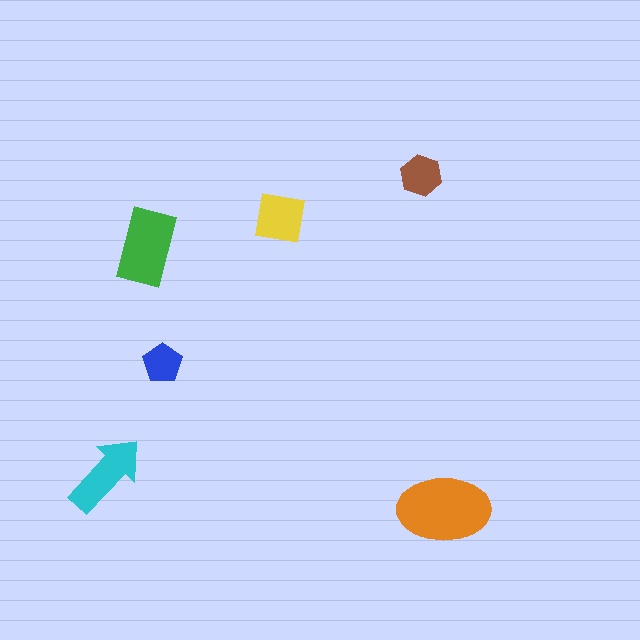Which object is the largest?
The orange ellipse.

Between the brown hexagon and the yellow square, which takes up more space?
The yellow square.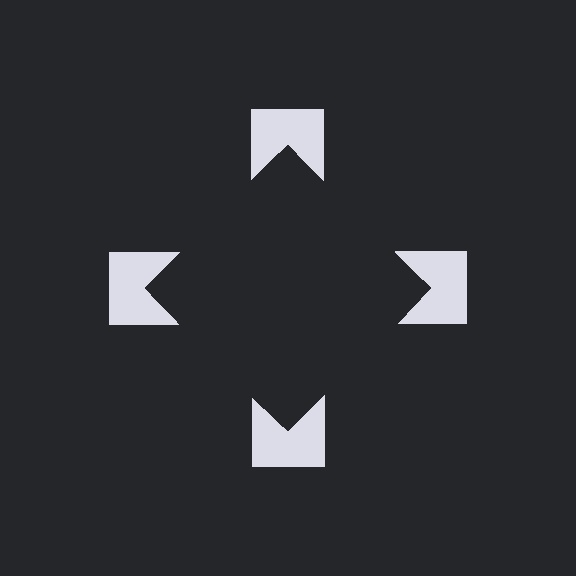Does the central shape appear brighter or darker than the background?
It typically appears slightly darker than the background, even though no actual brightness change is drawn.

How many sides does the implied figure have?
4 sides.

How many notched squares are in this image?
There are 4 — one at each vertex of the illusory square.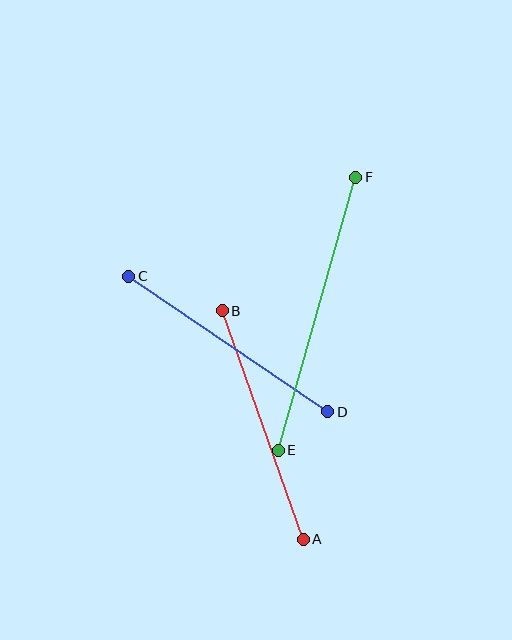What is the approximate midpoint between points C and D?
The midpoint is at approximately (228, 344) pixels.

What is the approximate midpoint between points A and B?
The midpoint is at approximately (263, 425) pixels.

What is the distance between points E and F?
The distance is approximately 284 pixels.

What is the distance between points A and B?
The distance is approximately 243 pixels.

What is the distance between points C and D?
The distance is approximately 241 pixels.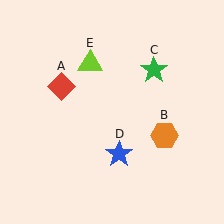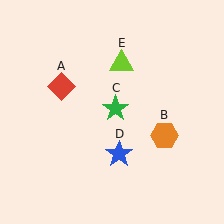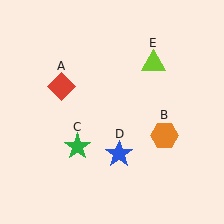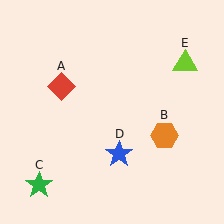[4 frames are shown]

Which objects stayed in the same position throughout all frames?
Red diamond (object A) and orange hexagon (object B) and blue star (object D) remained stationary.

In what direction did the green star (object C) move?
The green star (object C) moved down and to the left.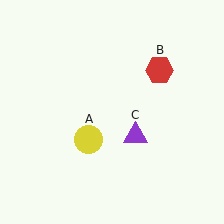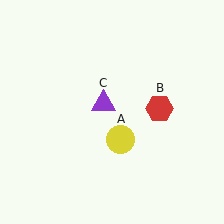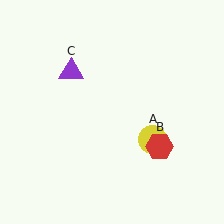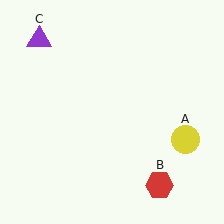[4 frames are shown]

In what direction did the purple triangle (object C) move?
The purple triangle (object C) moved up and to the left.